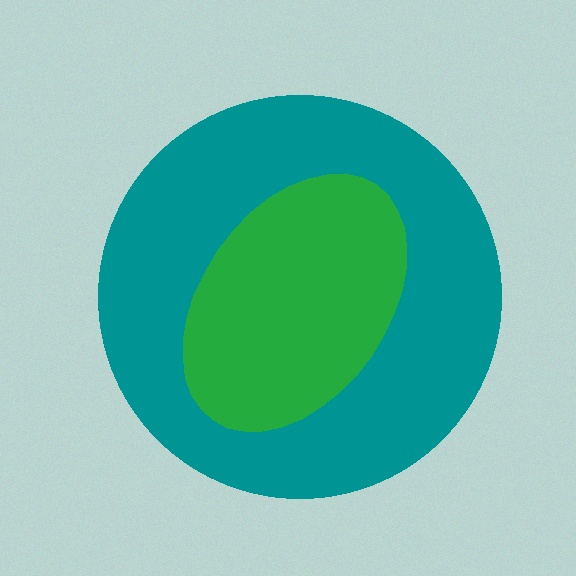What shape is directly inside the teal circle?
The green ellipse.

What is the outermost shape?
The teal circle.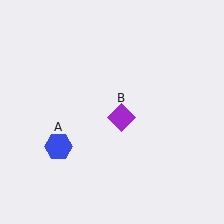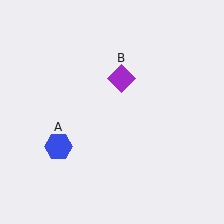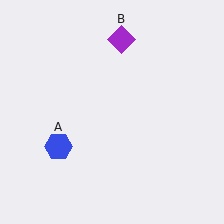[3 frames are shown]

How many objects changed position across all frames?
1 object changed position: purple diamond (object B).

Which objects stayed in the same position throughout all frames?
Blue hexagon (object A) remained stationary.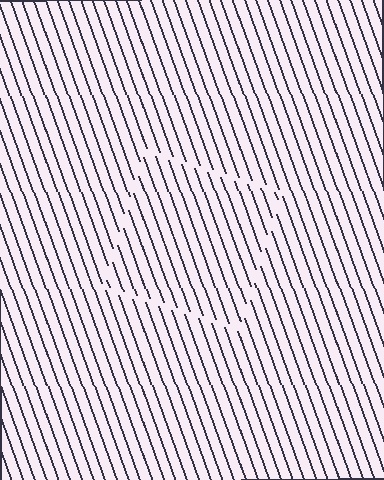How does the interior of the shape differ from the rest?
The interior of the shape contains the same grating, shifted by half a period — the contour is defined by the phase discontinuity where line-ends from the inner and outer gratings abut.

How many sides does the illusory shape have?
4 sides — the line-ends trace a square.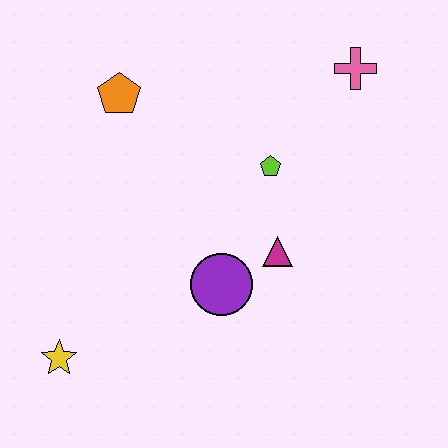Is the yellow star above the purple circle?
No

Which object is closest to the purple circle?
The magenta triangle is closest to the purple circle.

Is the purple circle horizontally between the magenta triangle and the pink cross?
No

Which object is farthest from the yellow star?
The pink cross is farthest from the yellow star.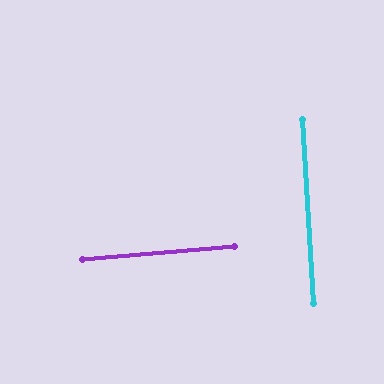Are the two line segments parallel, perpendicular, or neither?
Perpendicular — they meet at approximately 88°.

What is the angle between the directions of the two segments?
Approximately 88 degrees.